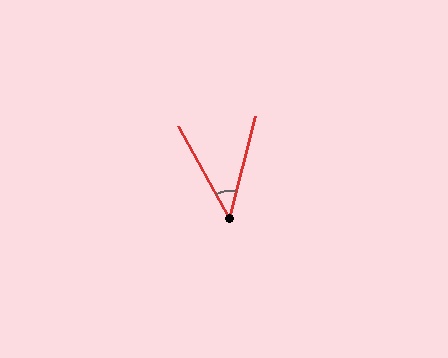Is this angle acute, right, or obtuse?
It is acute.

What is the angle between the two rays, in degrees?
Approximately 43 degrees.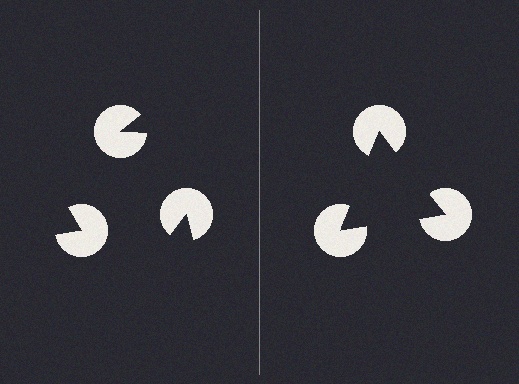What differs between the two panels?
The pac-man discs are positioned identically on both sides; only the wedge orientations differ. On the right they align to a triangle; on the left they are misaligned.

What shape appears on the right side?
An illusory triangle.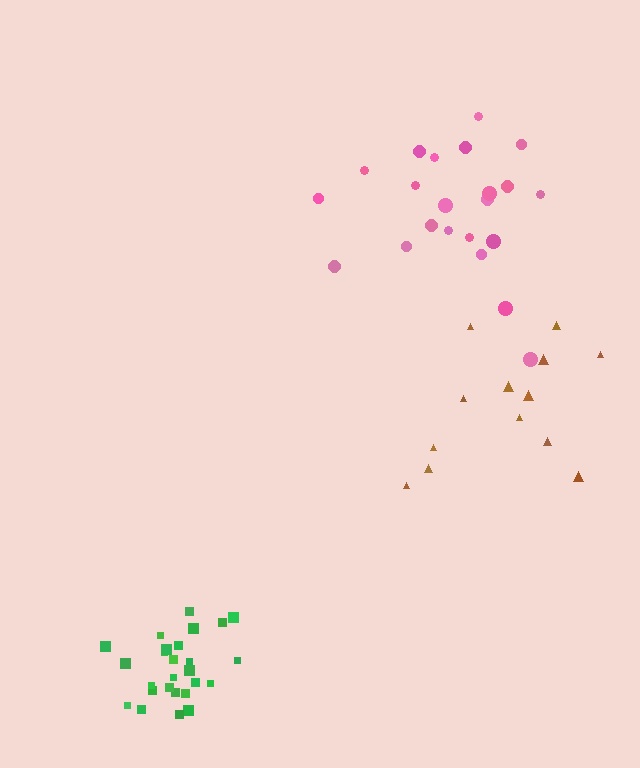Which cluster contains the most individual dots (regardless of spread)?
Green (26).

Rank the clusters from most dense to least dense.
green, pink, brown.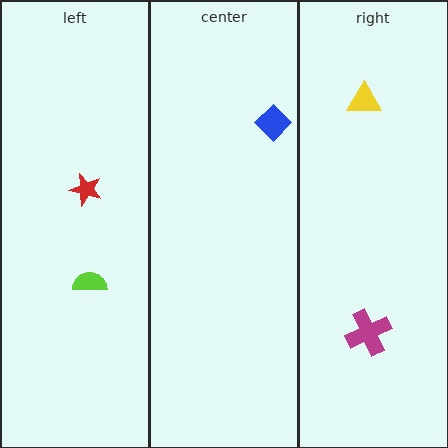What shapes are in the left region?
The lime semicircle, the red star.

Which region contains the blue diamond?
The center region.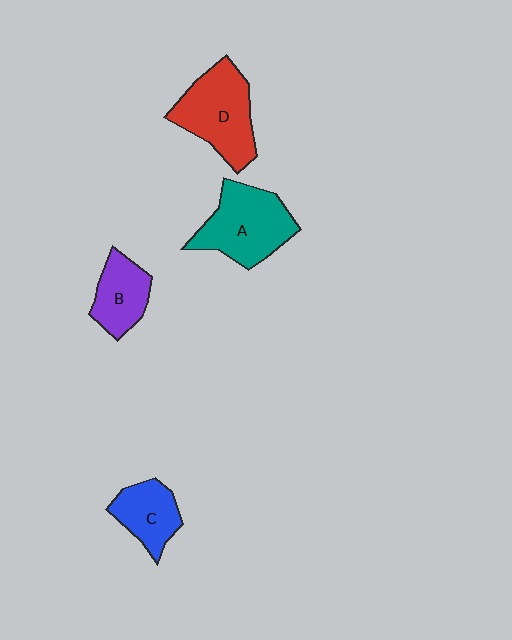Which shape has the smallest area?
Shape C (blue).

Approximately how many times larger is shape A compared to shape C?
Approximately 1.6 times.